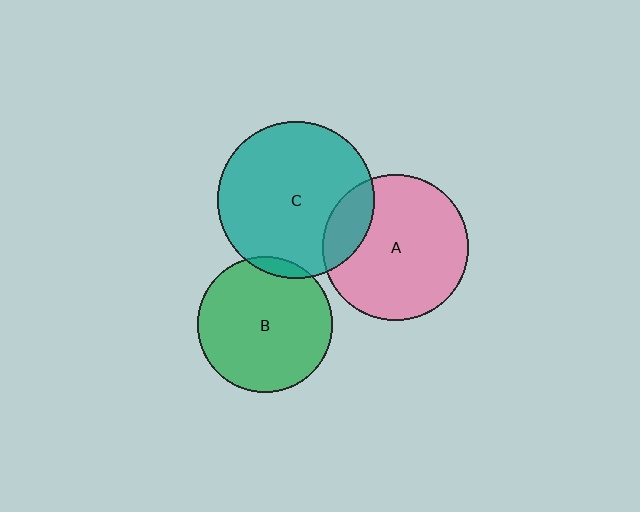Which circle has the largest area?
Circle C (teal).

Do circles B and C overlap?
Yes.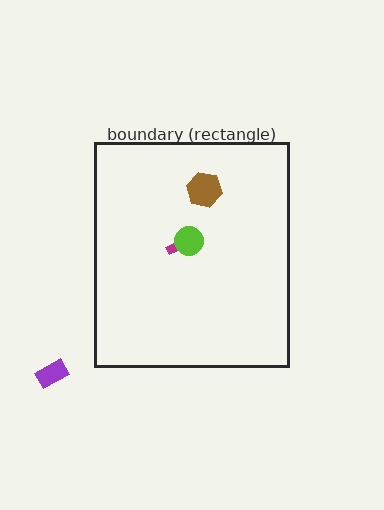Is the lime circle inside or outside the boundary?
Inside.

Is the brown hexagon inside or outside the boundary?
Inside.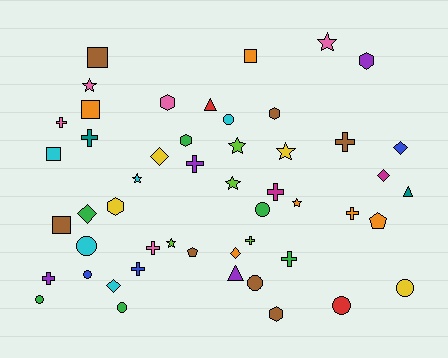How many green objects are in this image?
There are 6 green objects.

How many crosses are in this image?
There are 11 crosses.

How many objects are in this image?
There are 50 objects.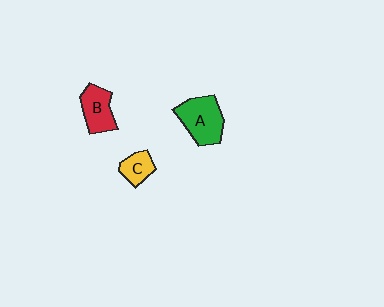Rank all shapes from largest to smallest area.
From largest to smallest: A (green), B (red), C (yellow).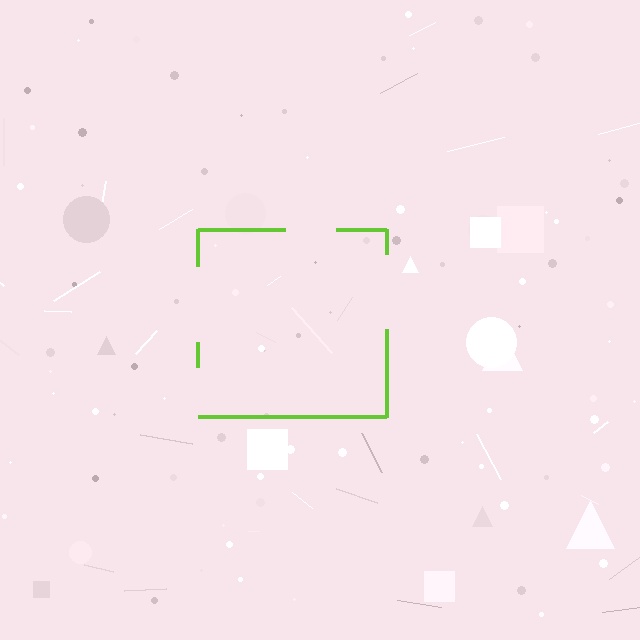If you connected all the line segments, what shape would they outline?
They would outline a square.